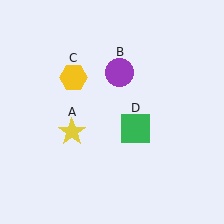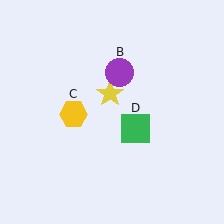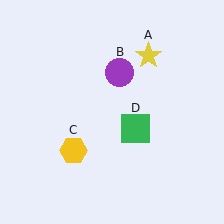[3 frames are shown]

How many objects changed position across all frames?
2 objects changed position: yellow star (object A), yellow hexagon (object C).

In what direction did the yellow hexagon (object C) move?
The yellow hexagon (object C) moved down.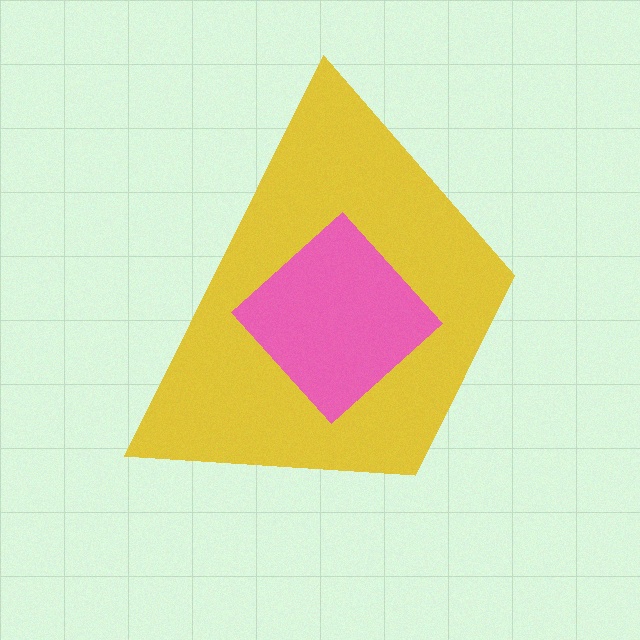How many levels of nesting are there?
2.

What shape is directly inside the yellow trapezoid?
The pink diamond.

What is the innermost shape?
The pink diamond.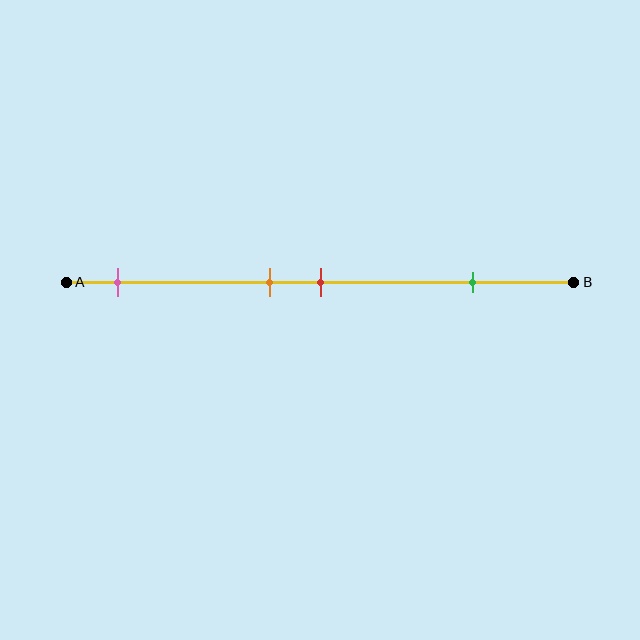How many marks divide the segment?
There are 4 marks dividing the segment.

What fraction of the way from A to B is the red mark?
The red mark is approximately 50% (0.5) of the way from A to B.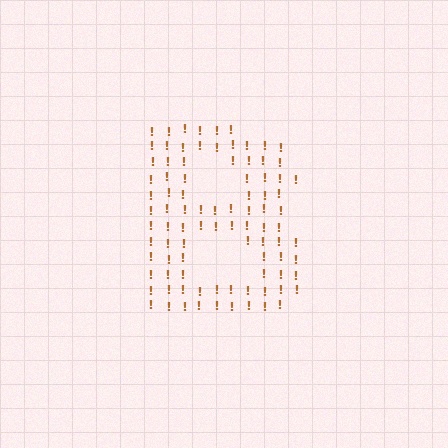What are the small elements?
The small elements are exclamation marks.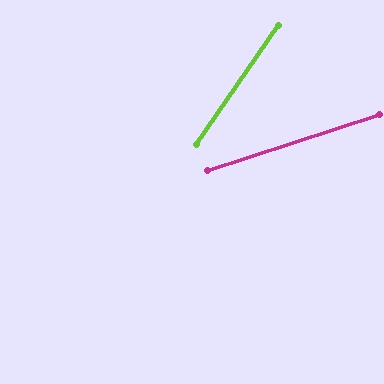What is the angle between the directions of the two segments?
Approximately 38 degrees.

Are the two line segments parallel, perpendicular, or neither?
Neither parallel nor perpendicular — they differ by about 38°.